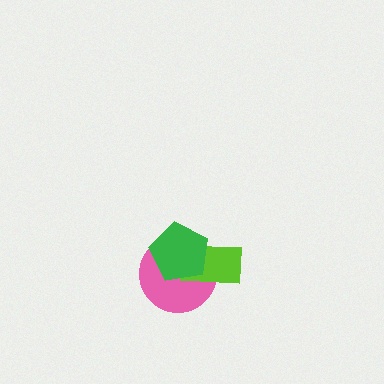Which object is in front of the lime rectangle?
The green pentagon is in front of the lime rectangle.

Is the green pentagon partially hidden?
No, no other shape covers it.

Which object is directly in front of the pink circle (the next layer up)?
The lime rectangle is directly in front of the pink circle.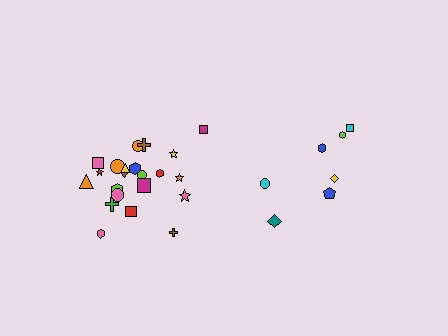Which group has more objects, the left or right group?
The left group.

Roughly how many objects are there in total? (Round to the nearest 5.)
Roughly 30 objects in total.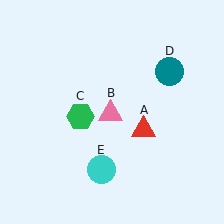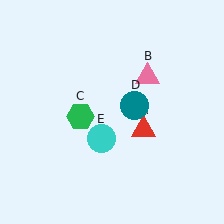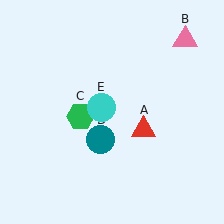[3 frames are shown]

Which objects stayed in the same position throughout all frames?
Red triangle (object A) and green hexagon (object C) remained stationary.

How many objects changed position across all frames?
3 objects changed position: pink triangle (object B), teal circle (object D), cyan circle (object E).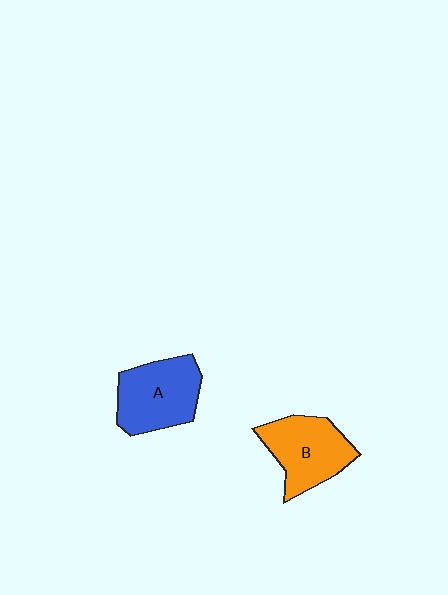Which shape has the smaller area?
Shape B (orange).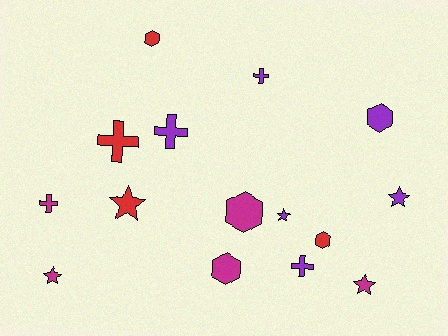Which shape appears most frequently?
Cross, with 5 objects.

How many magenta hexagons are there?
There are 2 magenta hexagons.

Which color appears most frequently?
Purple, with 6 objects.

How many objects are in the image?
There are 15 objects.